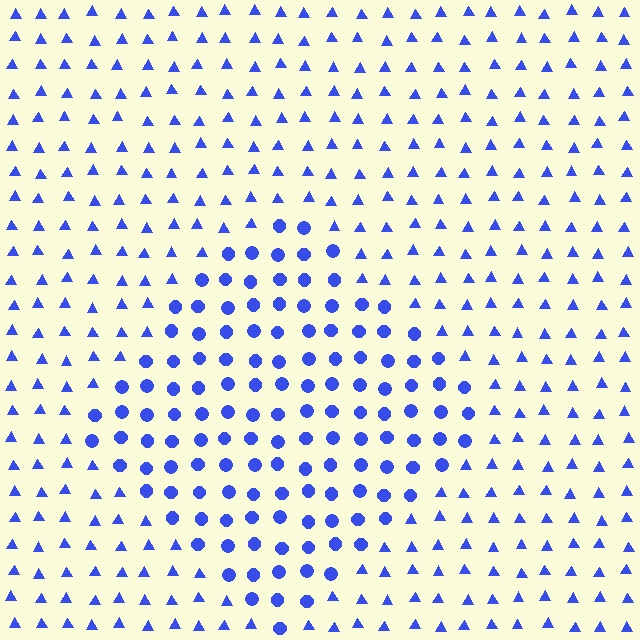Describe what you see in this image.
The image is filled with small blue elements arranged in a uniform grid. A diamond-shaped region contains circles, while the surrounding area contains triangles. The boundary is defined purely by the change in element shape.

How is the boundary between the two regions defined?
The boundary is defined by a change in element shape: circles inside vs. triangles outside. All elements share the same color and spacing.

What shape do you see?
I see a diamond.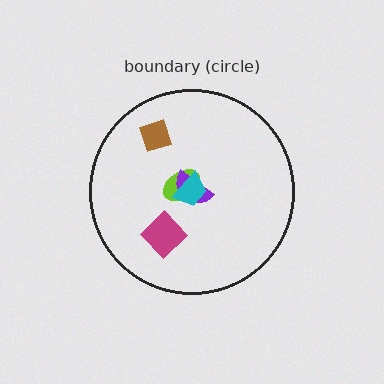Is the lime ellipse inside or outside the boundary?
Inside.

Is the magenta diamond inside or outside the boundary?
Inside.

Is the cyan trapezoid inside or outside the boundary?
Inside.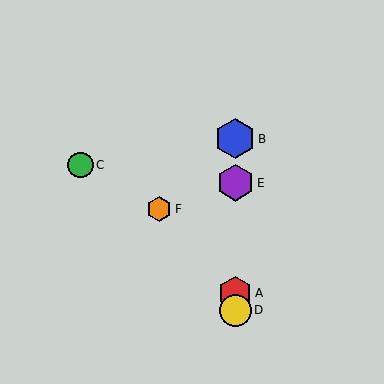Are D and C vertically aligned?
No, D is at x≈235 and C is at x≈80.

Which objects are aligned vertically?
Objects A, B, D, E are aligned vertically.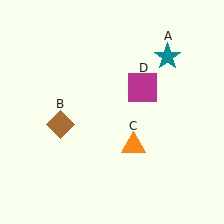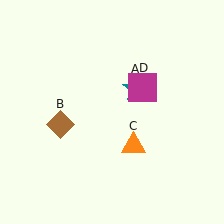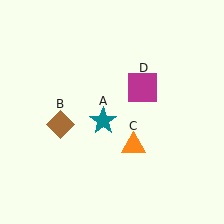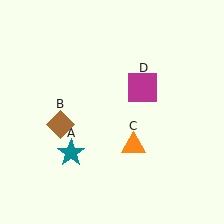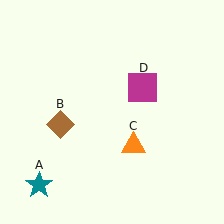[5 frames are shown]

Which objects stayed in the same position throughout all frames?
Brown diamond (object B) and orange triangle (object C) and magenta square (object D) remained stationary.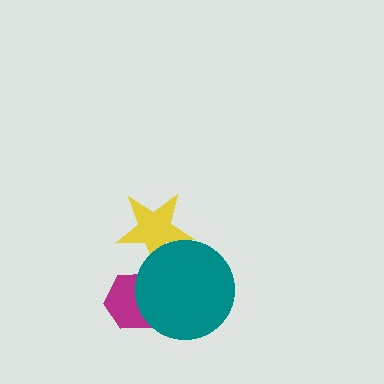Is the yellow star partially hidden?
Yes, it is partially covered by another shape.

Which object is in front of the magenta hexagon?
The teal circle is in front of the magenta hexagon.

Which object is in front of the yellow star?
The teal circle is in front of the yellow star.